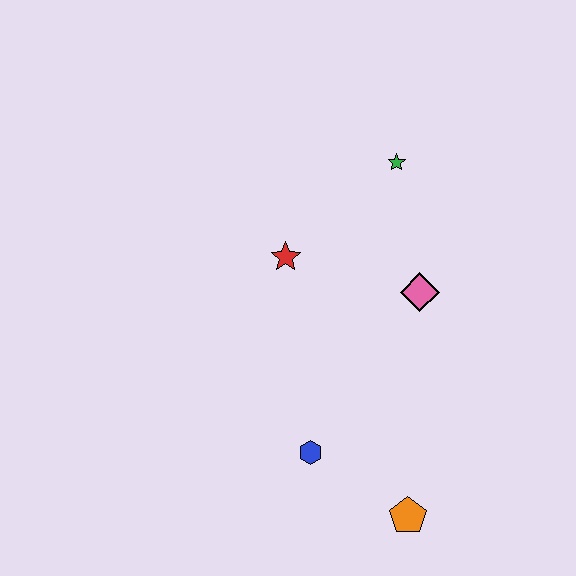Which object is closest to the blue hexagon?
The orange pentagon is closest to the blue hexagon.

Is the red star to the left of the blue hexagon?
Yes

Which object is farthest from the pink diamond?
The orange pentagon is farthest from the pink diamond.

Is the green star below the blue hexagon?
No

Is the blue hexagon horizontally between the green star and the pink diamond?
No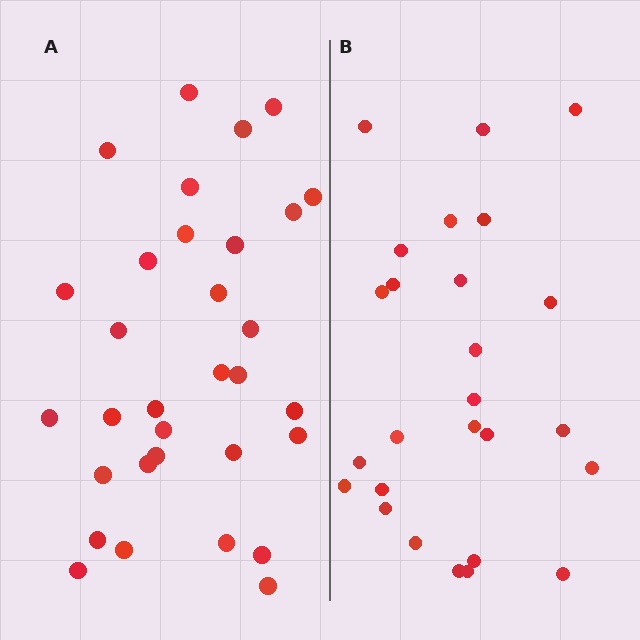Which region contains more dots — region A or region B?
Region A (the left region) has more dots.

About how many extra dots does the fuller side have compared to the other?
Region A has about 6 more dots than region B.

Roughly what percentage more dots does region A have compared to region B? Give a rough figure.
About 25% more.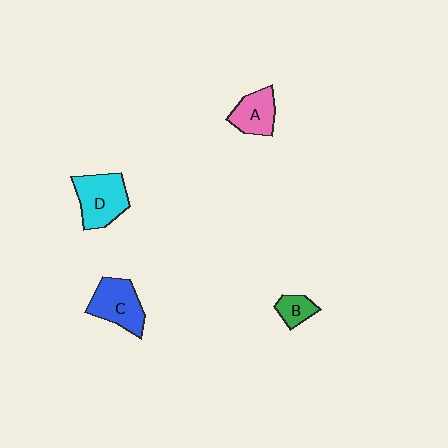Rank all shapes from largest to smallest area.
From largest to smallest: D (cyan), C (blue), A (pink), B (green).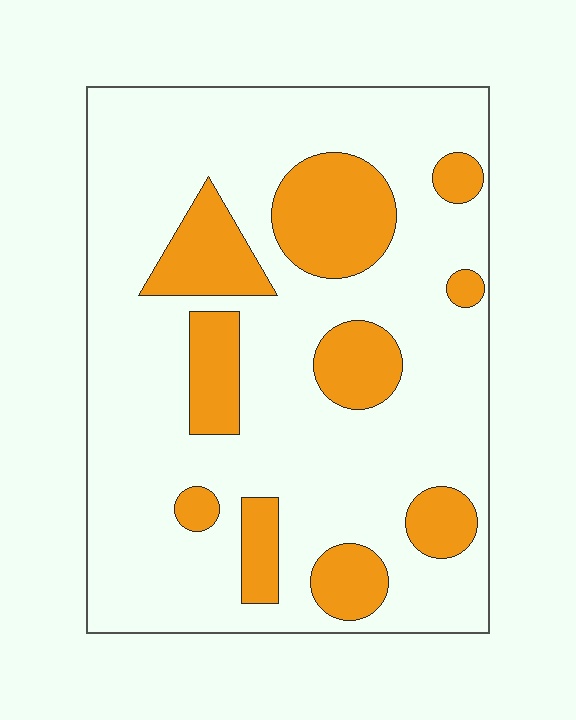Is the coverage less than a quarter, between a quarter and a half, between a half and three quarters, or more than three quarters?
Less than a quarter.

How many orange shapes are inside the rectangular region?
10.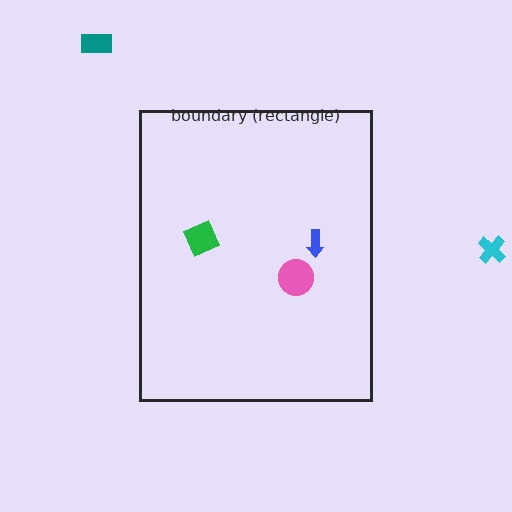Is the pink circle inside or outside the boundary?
Inside.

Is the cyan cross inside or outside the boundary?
Outside.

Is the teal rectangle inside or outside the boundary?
Outside.